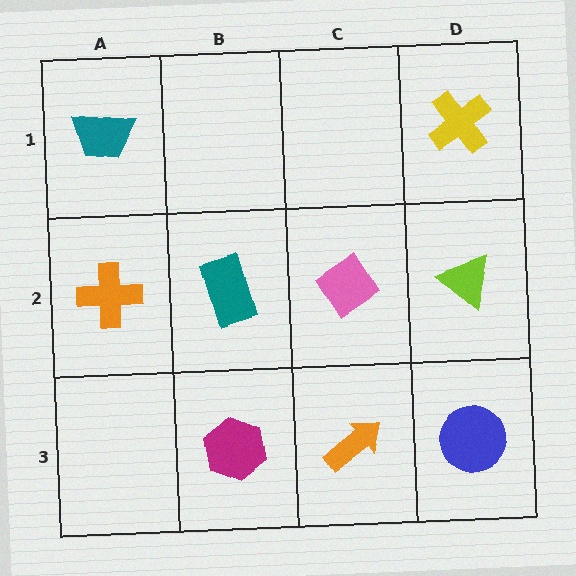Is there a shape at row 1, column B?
No, that cell is empty.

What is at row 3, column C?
An orange arrow.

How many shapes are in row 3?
3 shapes.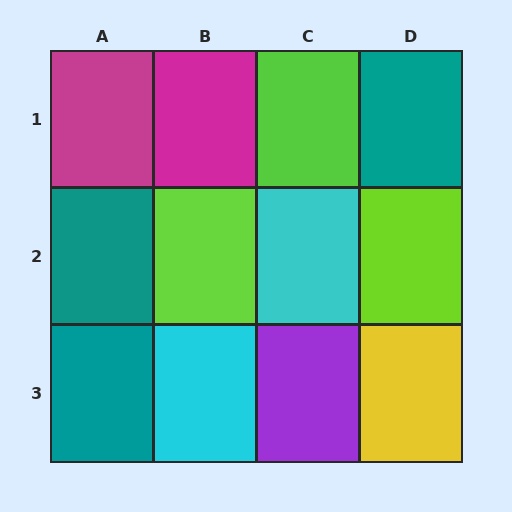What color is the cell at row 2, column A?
Teal.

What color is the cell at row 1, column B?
Magenta.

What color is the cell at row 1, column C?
Lime.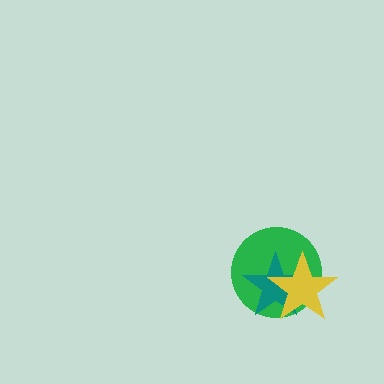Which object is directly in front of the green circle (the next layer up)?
The teal star is directly in front of the green circle.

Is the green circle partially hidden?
Yes, it is partially covered by another shape.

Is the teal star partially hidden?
Yes, it is partially covered by another shape.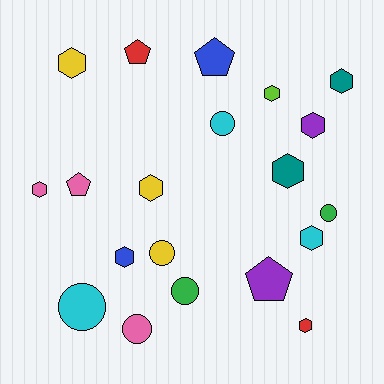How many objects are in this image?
There are 20 objects.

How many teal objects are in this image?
There are 2 teal objects.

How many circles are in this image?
There are 6 circles.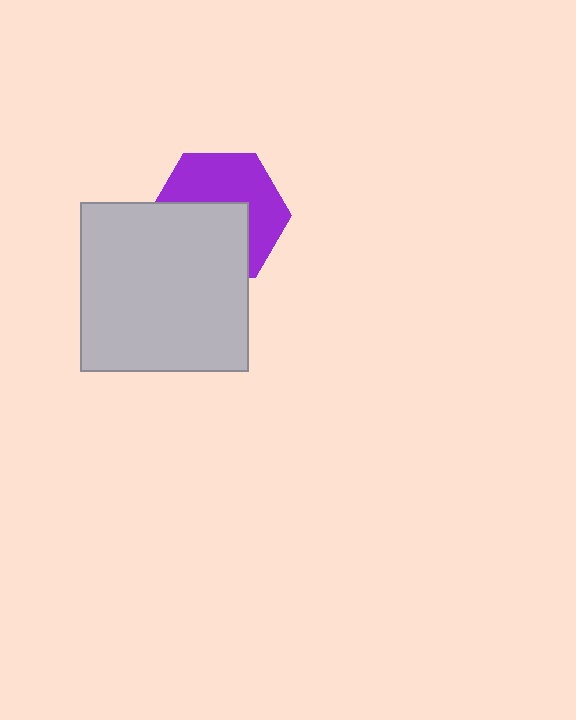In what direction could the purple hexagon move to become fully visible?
The purple hexagon could move up. That would shift it out from behind the light gray square entirely.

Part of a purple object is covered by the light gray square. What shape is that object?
It is a hexagon.